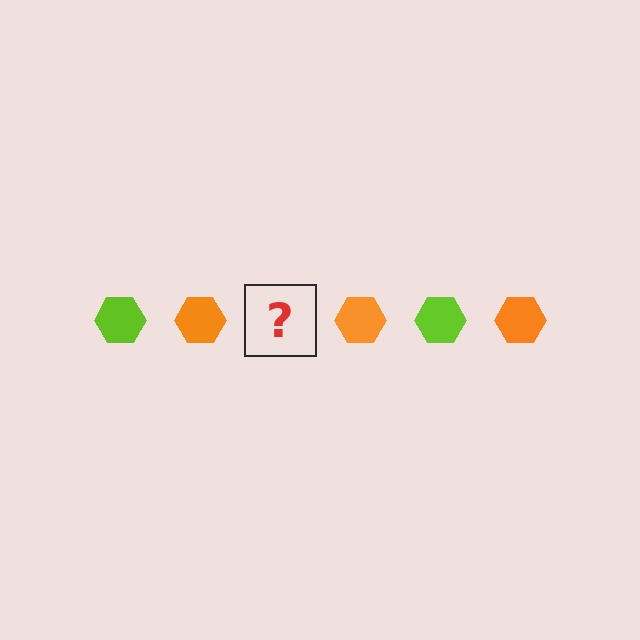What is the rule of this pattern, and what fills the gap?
The rule is that the pattern cycles through lime, orange hexagons. The gap should be filled with a lime hexagon.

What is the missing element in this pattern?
The missing element is a lime hexagon.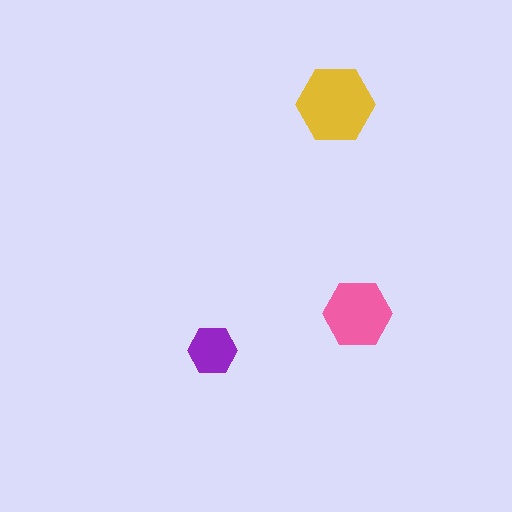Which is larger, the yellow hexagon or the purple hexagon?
The yellow one.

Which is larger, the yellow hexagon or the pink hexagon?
The yellow one.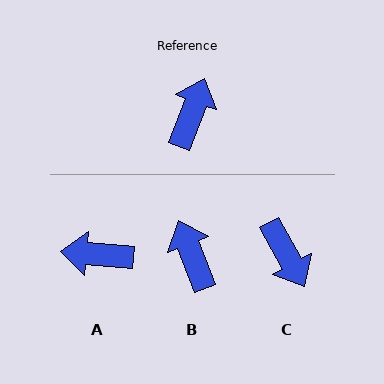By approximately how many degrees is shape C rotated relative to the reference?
Approximately 131 degrees clockwise.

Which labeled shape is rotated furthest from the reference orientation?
C, about 131 degrees away.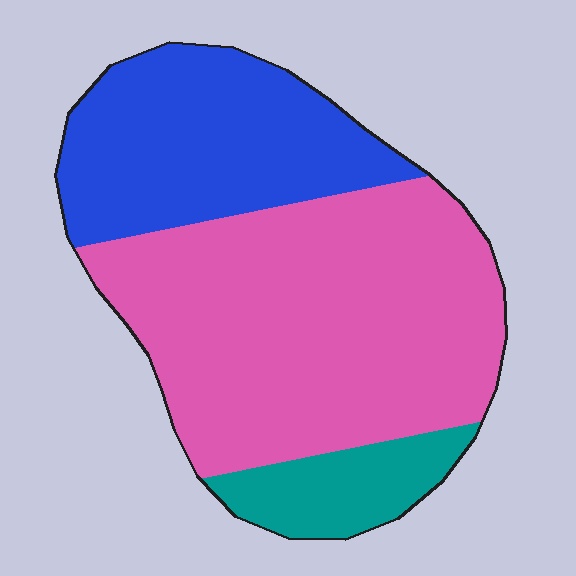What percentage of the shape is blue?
Blue takes up about one third (1/3) of the shape.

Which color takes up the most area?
Pink, at roughly 60%.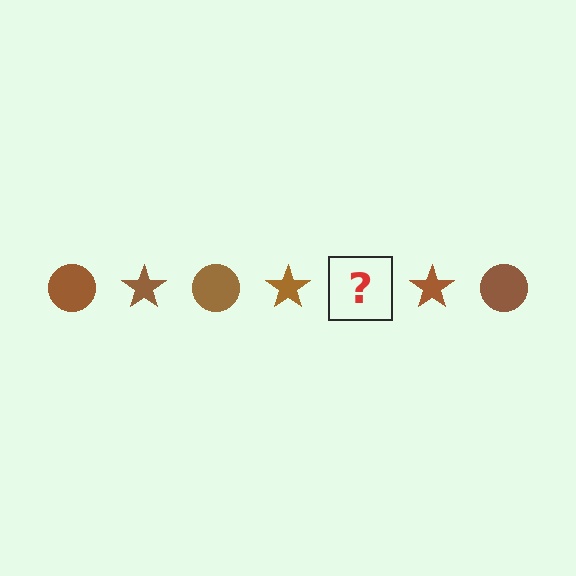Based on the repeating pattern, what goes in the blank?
The blank should be a brown circle.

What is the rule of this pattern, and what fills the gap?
The rule is that the pattern cycles through circle, star shapes in brown. The gap should be filled with a brown circle.